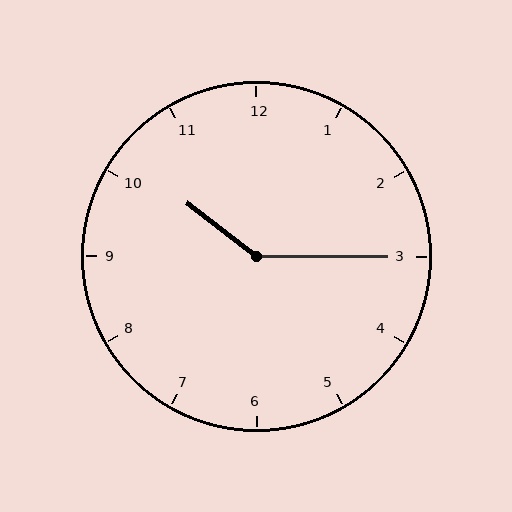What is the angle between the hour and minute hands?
Approximately 142 degrees.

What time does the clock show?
10:15.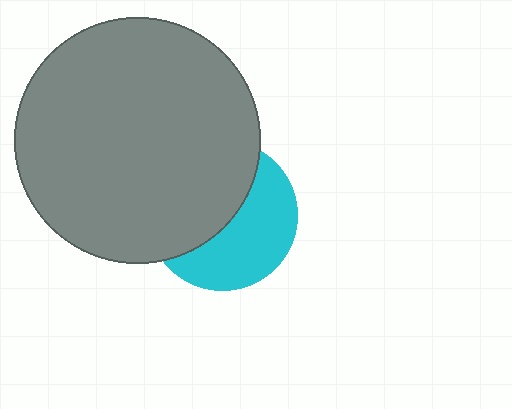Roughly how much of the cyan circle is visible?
About half of it is visible (roughly 48%).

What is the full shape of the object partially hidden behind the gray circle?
The partially hidden object is a cyan circle.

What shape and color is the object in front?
The object in front is a gray circle.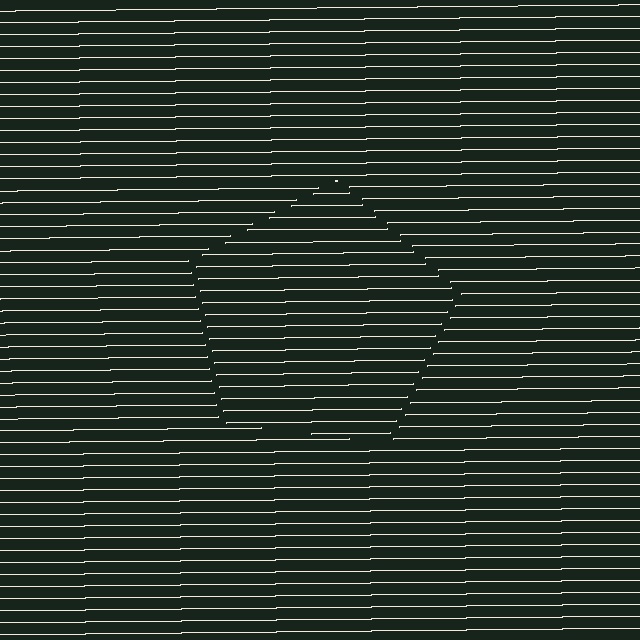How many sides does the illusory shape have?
5 sides — the line-ends trace a pentagon.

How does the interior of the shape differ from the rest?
The interior of the shape contains the same grating, shifted by half a period — the contour is defined by the phase discontinuity where line-ends from the inner and outer gratings abut.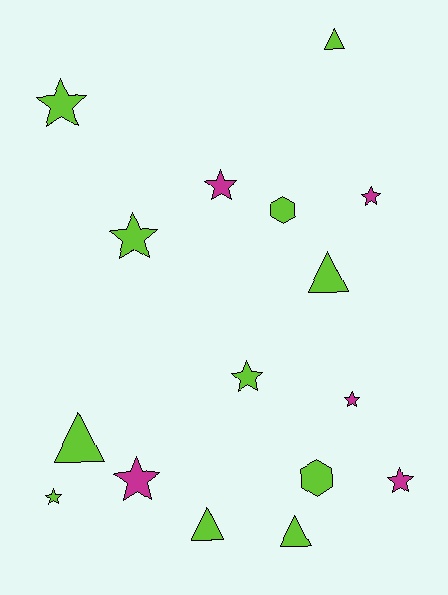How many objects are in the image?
There are 16 objects.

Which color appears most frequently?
Lime, with 11 objects.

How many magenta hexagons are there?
There are no magenta hexagons.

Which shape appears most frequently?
Star, with 9 objects.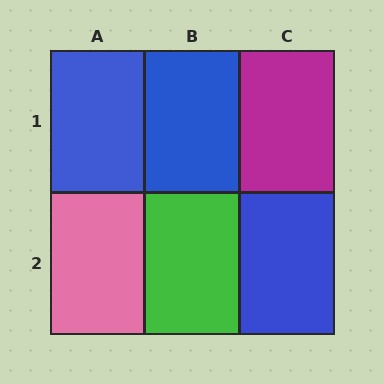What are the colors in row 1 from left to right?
Blue, blue, magenta.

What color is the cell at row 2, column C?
Blue.